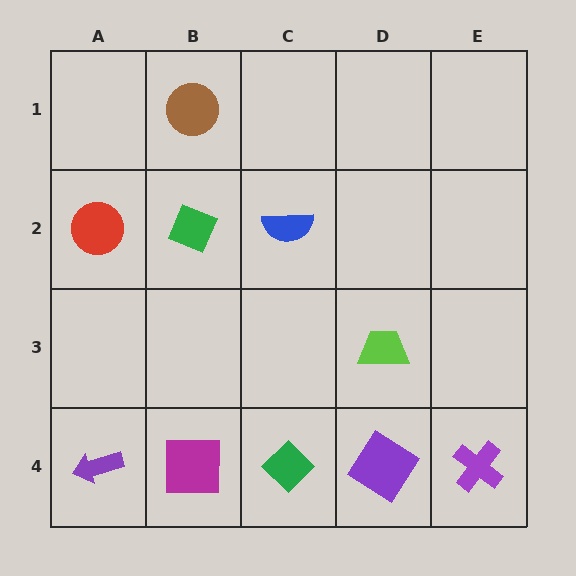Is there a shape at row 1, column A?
No, that cell is empty.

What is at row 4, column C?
A green diamond.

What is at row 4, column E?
A purple cross.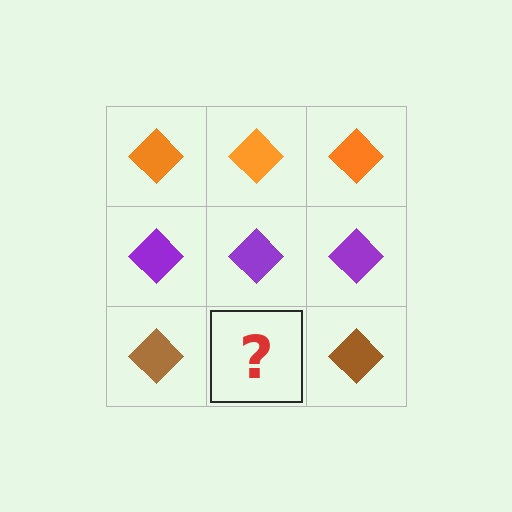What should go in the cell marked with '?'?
The missing cell should contain a brown diamond.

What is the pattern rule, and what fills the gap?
The rule is that each row has a consistent color. The gap should be filled with a brown diamond.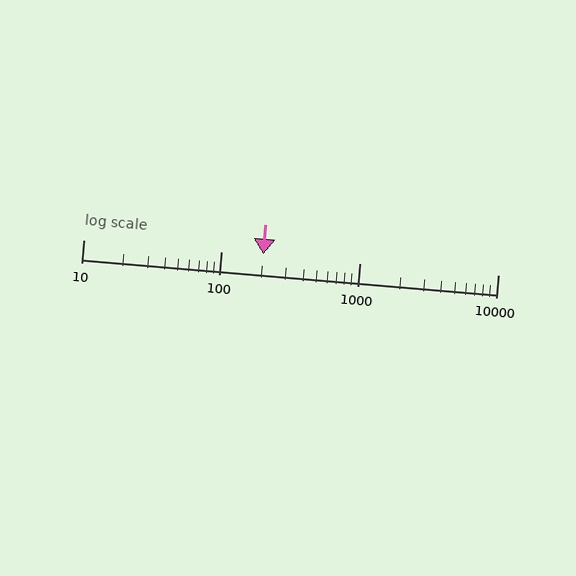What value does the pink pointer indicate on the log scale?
The pointer indicates approximately 200.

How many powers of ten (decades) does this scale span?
The scale spans 3 decades, from 10 to 10000.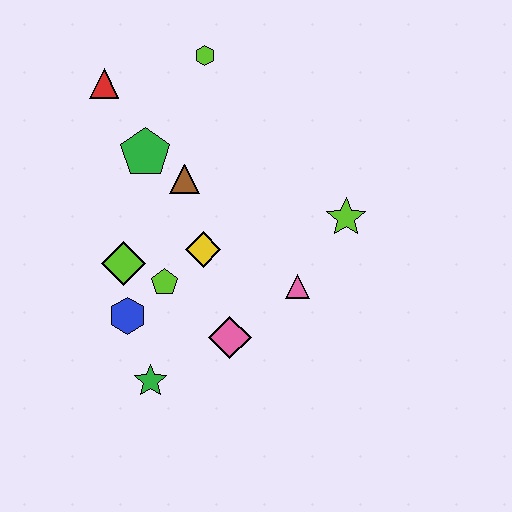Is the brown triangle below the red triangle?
Yes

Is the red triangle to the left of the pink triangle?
Yes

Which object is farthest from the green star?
The lime hexagon is farthest from the green star.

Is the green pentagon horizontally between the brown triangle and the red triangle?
Yes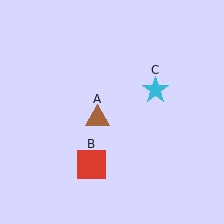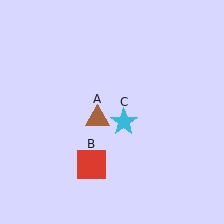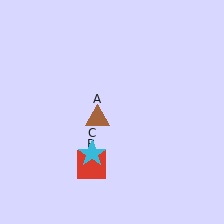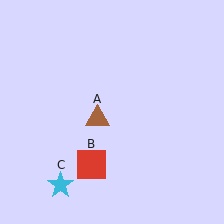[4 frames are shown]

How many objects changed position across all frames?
1 object changed position: cyan star (object C).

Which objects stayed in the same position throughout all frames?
Brown triangle (object A) and red square (object B) remained stationary.